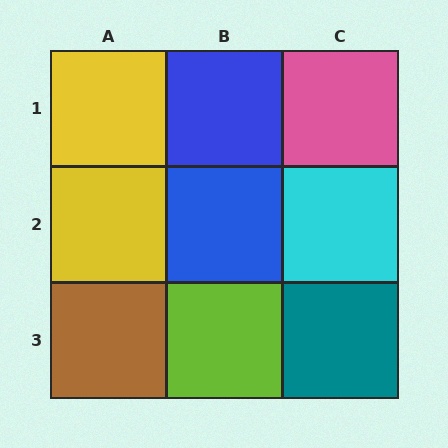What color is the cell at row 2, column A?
Yellow.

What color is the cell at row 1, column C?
Pink.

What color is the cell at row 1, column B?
Blue.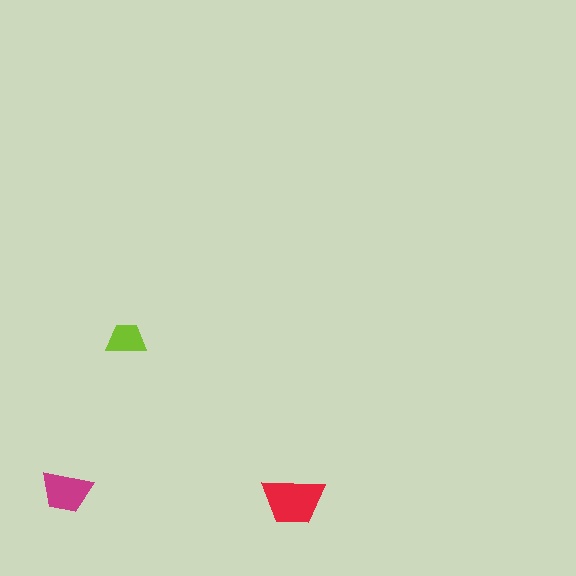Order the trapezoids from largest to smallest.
the red one, the magenta one, the lime one.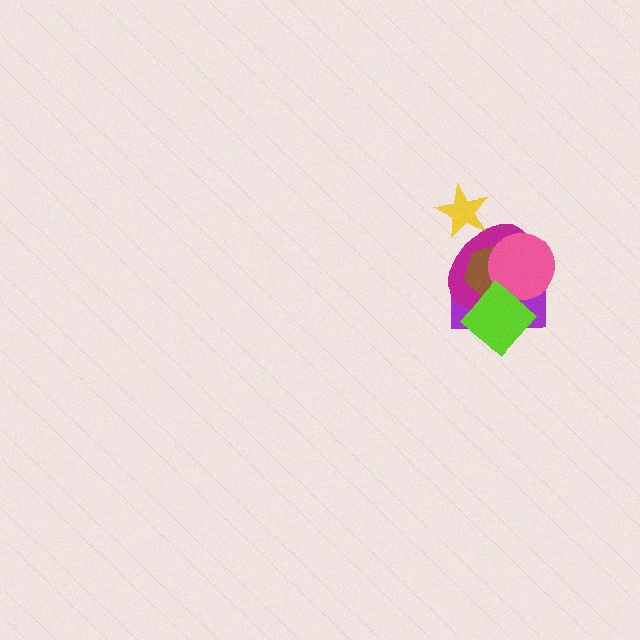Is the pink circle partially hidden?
Yes, it is partially covered by another shape.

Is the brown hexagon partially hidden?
Yes, it is partially covered by another shape.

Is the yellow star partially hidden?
No, no other shape covers it.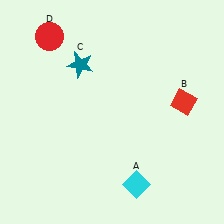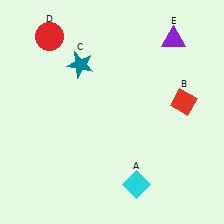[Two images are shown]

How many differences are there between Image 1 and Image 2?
There is 1 difference between the two images.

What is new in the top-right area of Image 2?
A purple triangle (E) was added in the top-right area of Image 2.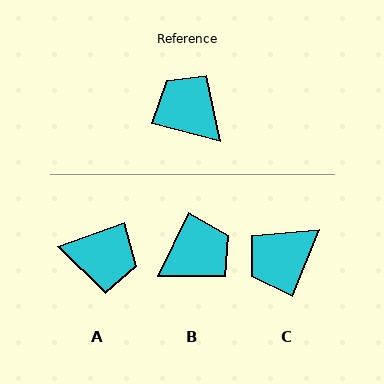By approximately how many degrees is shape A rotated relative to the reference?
Approximately 146 degrees clockwise.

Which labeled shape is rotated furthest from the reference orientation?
A, about 146 degrees away.